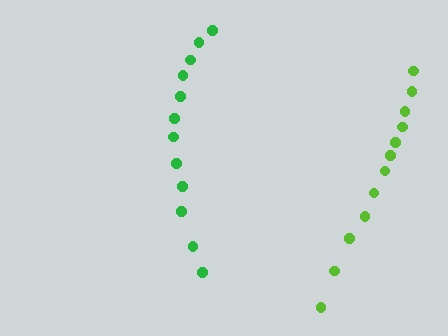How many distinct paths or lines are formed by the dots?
There are 2 distinct paths.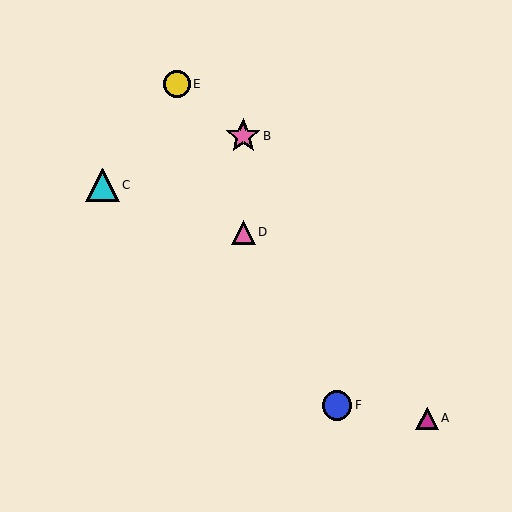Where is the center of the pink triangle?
The center of the pink triangle is at (244, 232).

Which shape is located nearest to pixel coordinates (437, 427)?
The magenta triangle (labeled A) at (427, 418) is nearest to that location.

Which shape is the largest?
The pink star (labeled B) is the largest.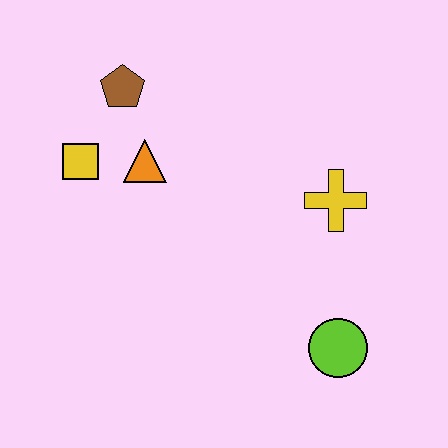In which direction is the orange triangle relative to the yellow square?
The orange triangle is to the right of the yellow square.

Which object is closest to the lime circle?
The yellow cross is closest to the lime circle.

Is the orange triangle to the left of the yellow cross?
Yes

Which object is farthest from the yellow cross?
The yellow square is farthest from the yellow cross.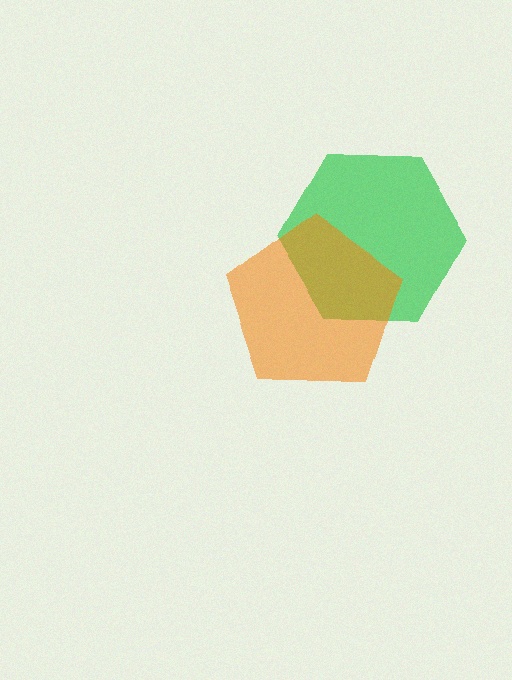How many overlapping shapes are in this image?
There are 2 overlapping shapes in the image.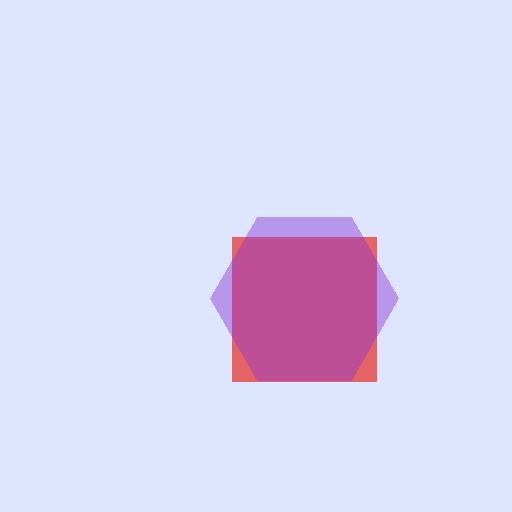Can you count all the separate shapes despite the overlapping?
Yes, there are 2 separate shapes.